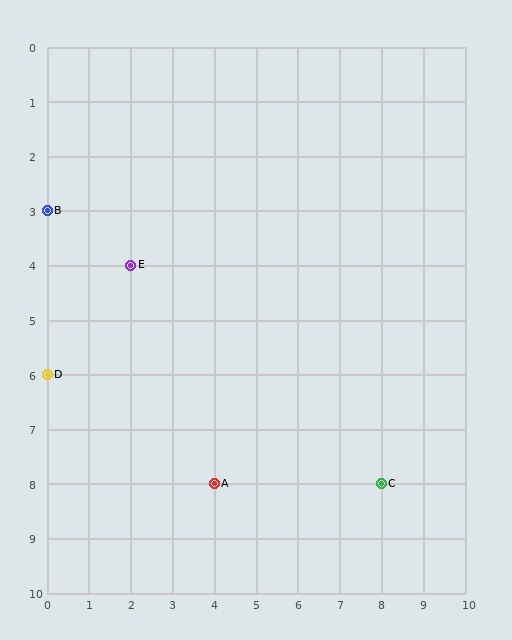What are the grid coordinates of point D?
Point D is at grid coordinates (0, 6).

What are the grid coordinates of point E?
Point E is at grid coordinates (2, 4).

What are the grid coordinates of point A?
Point A is at grid coordinates (4, 8).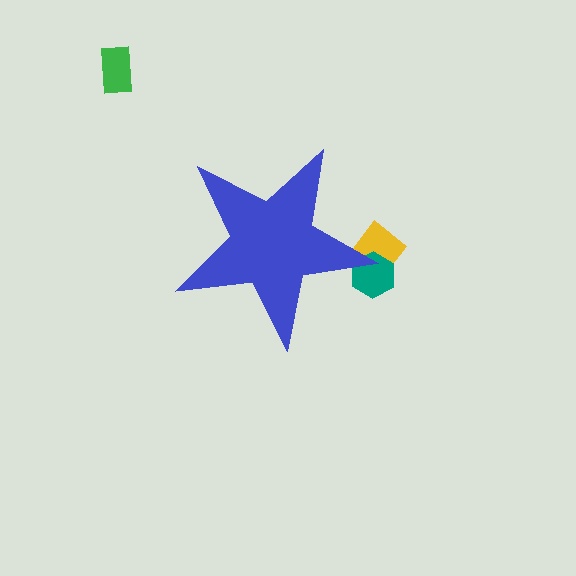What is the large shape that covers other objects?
A blue star.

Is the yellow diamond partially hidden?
Yes, the yellow diamond is partially hidden behind the blue star.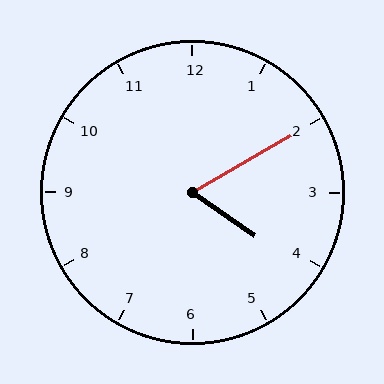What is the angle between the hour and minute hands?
Approximately 65 degrees.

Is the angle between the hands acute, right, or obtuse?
It is acute.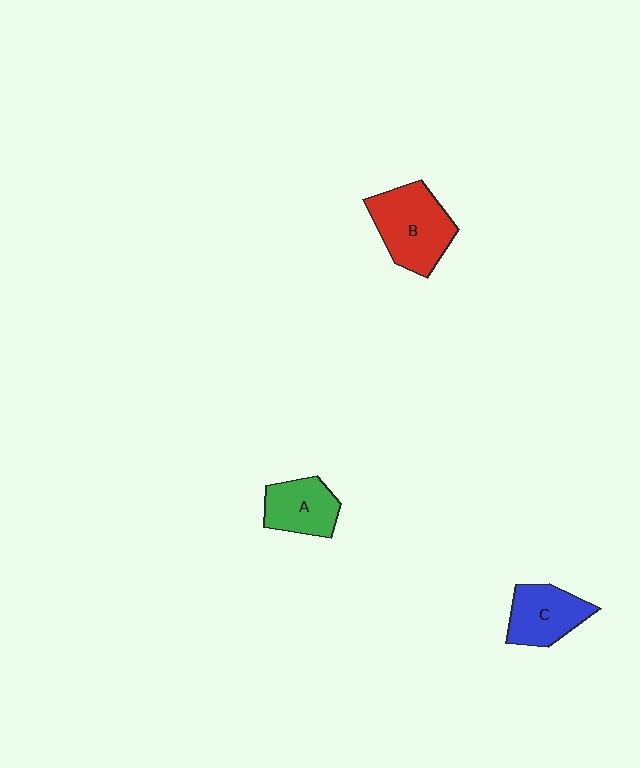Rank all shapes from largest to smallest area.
From largest to smallest: B (red), C (blue), A (green).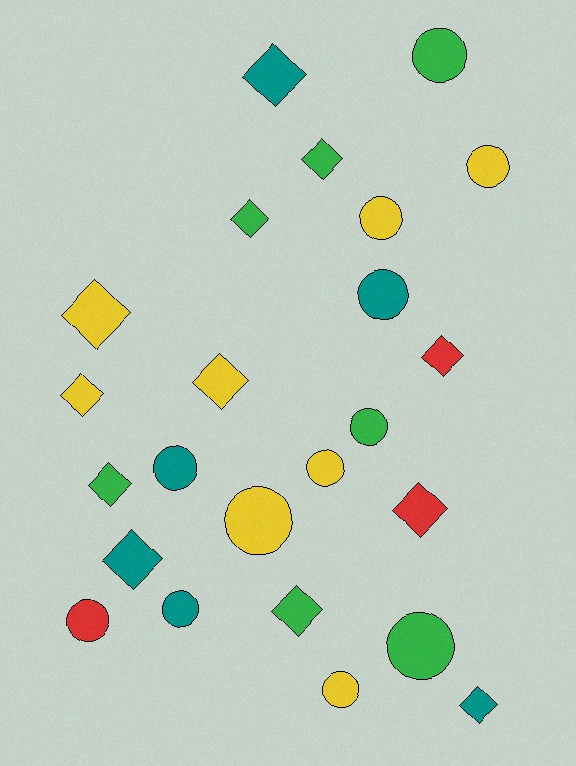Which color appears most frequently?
Yellow, with 8 objects.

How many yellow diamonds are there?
There are 3 yellow diamonds.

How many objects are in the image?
There are 24 objects.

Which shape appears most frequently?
Circle, with 12 objects.